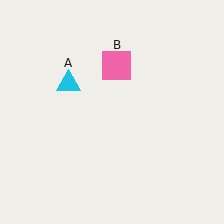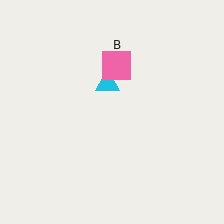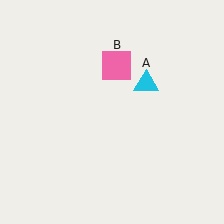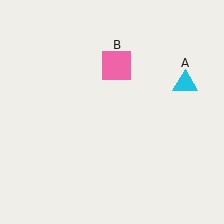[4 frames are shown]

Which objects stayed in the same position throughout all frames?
Pink square (object B) remained stationary.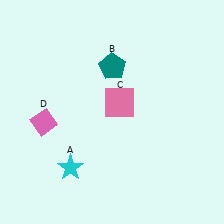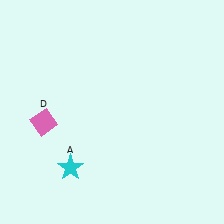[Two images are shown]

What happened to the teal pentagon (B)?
The teal pentagon (B) was removed in Image 2. It was in the top-right area of Image 1.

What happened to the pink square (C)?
The pink square (C) was removed in Image 2. It was in the top-right area of Image 1.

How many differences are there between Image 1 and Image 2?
There are 2 differences between the two images.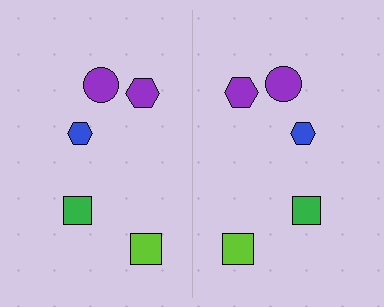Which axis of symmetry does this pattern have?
The pattern has a vertical axis of symmetry running through the center of the image.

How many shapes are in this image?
There are 10 shapes in this image.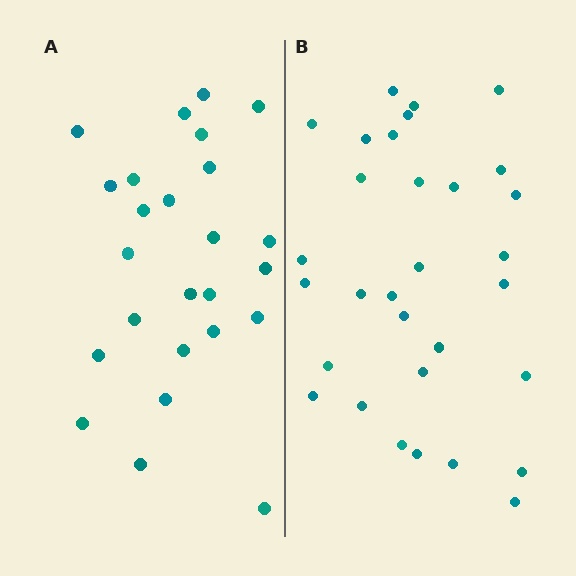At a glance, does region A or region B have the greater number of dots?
Region B (the right region) has more dots.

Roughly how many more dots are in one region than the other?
Region B has about 6 more dots than region A.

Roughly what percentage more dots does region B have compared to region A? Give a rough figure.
About 25% more.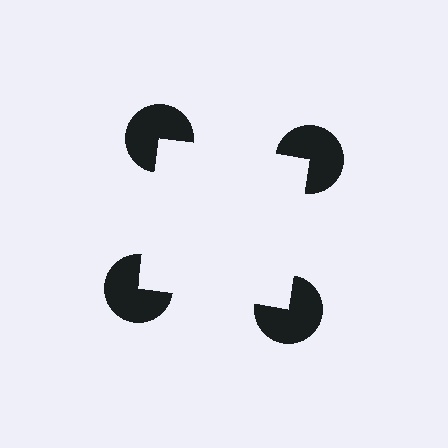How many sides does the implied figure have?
4 sides.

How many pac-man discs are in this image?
There are 4 — one at each vertex of the illusory square.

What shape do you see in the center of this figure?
An illusory square — its edges are inferred from the aligned wedge cuts in the pac-man discs, not physically drawn.